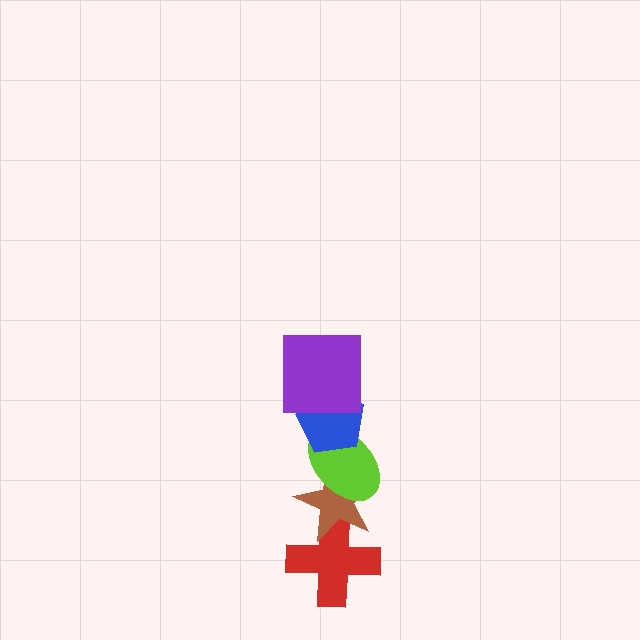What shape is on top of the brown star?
The lime ellipse is on top of the brown star.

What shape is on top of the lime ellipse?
The blue pentagon is on top of the lime ellipse.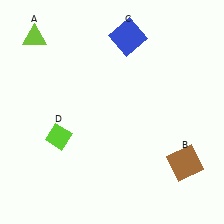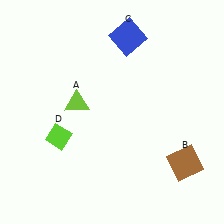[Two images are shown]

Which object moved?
The lime triangle (A) moved down.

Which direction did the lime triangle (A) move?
The lime triangle (A) moved down.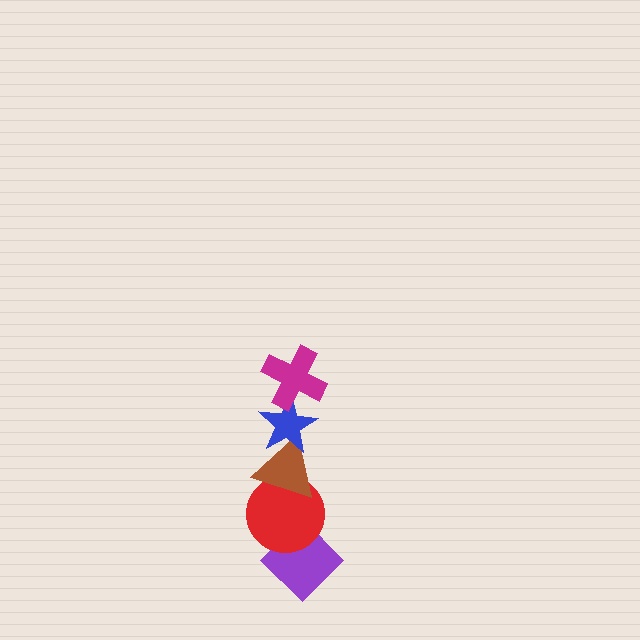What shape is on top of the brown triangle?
The blue star is on top of the brown triangle.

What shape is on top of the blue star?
The magenta cross is on top of the blue star.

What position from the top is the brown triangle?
The brown triangle is 3rd from the top.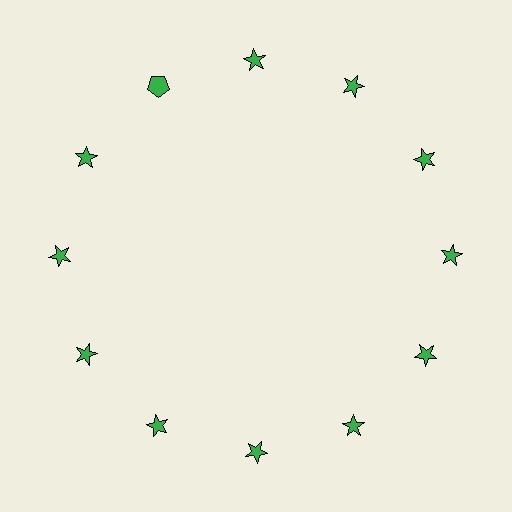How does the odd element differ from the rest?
It has a different shape: pentagon instead of star.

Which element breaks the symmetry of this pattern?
The green pentagon at roughly the 11 o'clock position breaks the symmetry. All other shapes are green stars.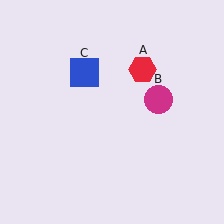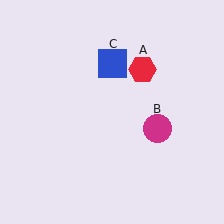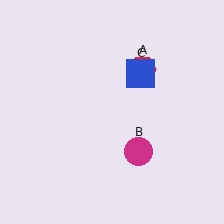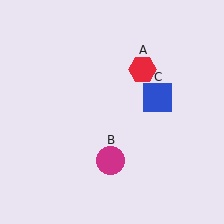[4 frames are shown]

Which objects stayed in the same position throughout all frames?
Red hexagon (object A) remained stationary.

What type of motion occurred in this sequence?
The magenta circle (object B), blue square (object C) rotated clockwise around the center of the scene.